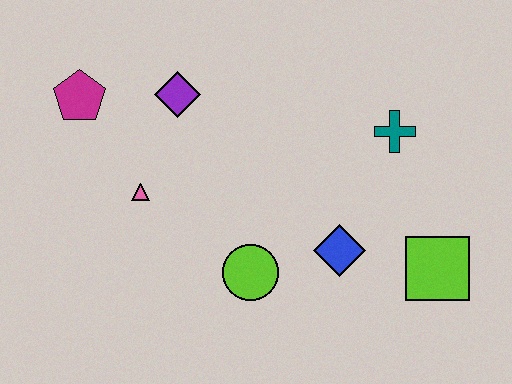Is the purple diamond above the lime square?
Yes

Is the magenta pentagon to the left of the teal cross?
Yes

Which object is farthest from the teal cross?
The magenta pentagon is farthest from the teal cross.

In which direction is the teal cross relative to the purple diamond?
The teal cross is to the right of the purple diamond.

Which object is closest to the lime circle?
The blue diamond is closest to the lime circle.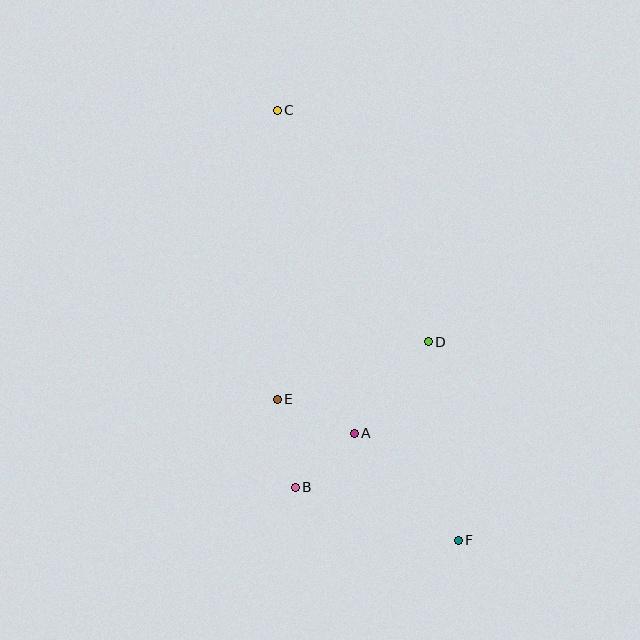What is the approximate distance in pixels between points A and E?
The distance between A and E is approximately 85 pixels.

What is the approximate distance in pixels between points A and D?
The distance between A and D is approximately 118 pixels.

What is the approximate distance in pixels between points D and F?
The distance between D and F is approximately 201 pixels.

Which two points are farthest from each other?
Points C and F are farthest from each other.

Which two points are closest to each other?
Points A and B are closest to each other.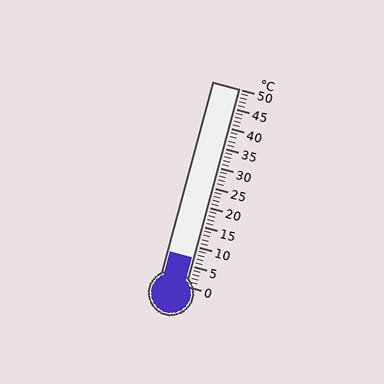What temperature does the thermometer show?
The thermometer shows approximately 7°C.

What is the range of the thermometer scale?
The thermometer scale ranges from 0°C to 50°C.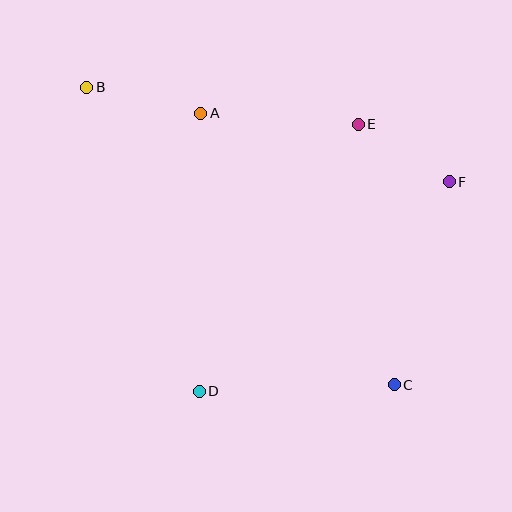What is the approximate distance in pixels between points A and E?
The distance between A and E is approximately 158 pixels.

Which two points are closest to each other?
Points E and F are closest to each other.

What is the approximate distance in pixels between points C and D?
The distance between C and D is approximately 195 pixels.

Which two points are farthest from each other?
Points B and C are farthest from each other.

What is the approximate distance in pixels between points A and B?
The distance between A and B is approximately 116 pixels.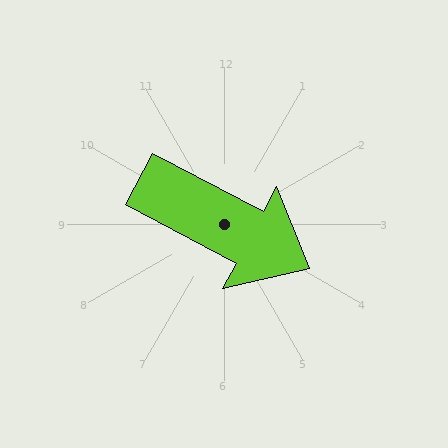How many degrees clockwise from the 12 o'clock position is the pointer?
Approximately 118 degrees.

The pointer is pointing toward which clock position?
Roughly 4 o'clock.